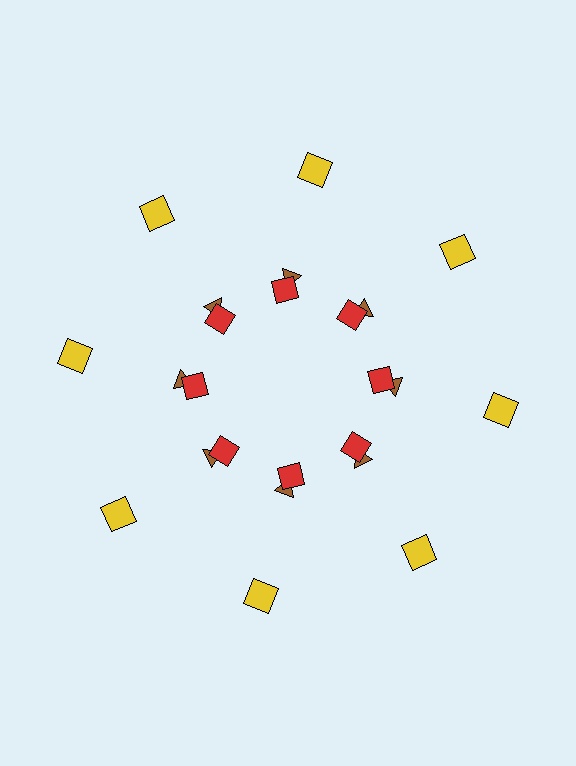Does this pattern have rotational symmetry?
Yes, this pattern has 8-fold rotational symmetry. It looks the same after rotating 45 degrees around the center.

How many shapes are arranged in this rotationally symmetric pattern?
There are 24 shapes, arranged in 8 groups of 3.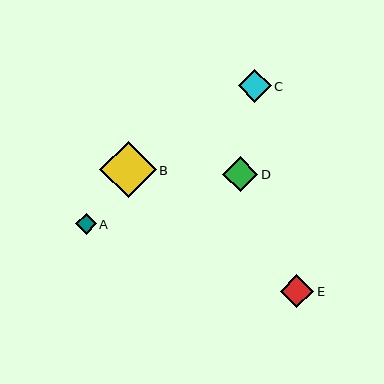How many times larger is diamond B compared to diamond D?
Diamond B is approximately 1.6 times the size of diamond D.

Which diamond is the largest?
Diamond B is the largest with a size of approximately 56 pixels.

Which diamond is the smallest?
Diamond A is the smallest with a size of approximately 21 pixels.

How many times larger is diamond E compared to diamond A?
Diamond E is approximately 1.6 times the size of diamond A.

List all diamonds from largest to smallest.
From largest to smallest: B, D, E, C, A.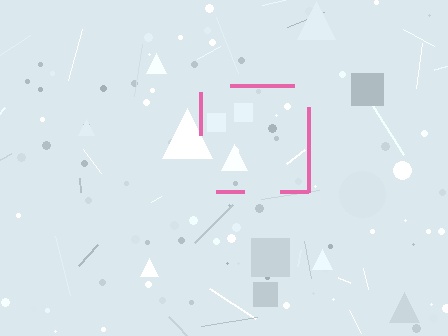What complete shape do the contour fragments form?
The contour fragments form a square.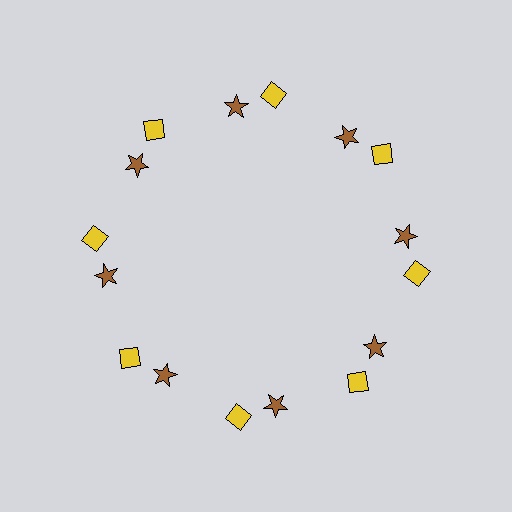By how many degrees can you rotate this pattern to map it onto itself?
The pattern maps onto itself every 45 degrees of rotation.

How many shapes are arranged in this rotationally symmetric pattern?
There are 16 shapes, arranged in 8 groups of 2.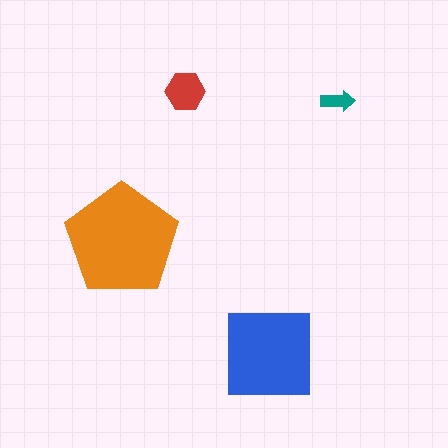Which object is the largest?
The orange pentagon.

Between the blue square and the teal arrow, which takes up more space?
The blue square.